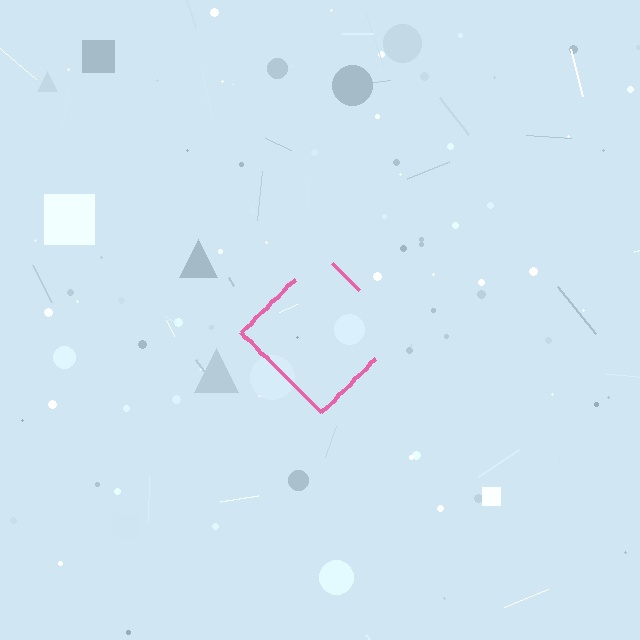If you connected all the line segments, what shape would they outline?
They would outline a diamond.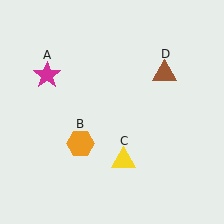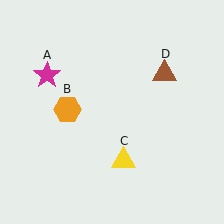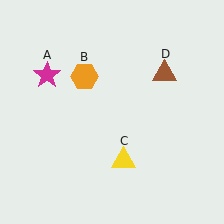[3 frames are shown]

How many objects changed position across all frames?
1 object changed position: orange hexagon (object B).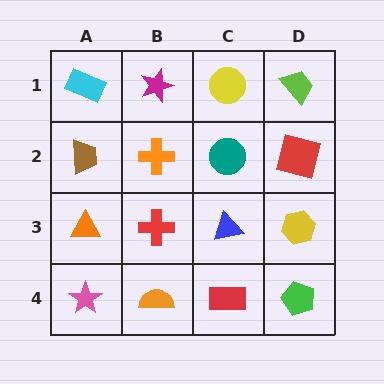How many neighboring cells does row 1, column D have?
2.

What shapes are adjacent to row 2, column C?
A yellow circle (row 1, column C), a blue triangle (row 3, column C), an orange cross (row 2, column B), a red square (row 2, column D).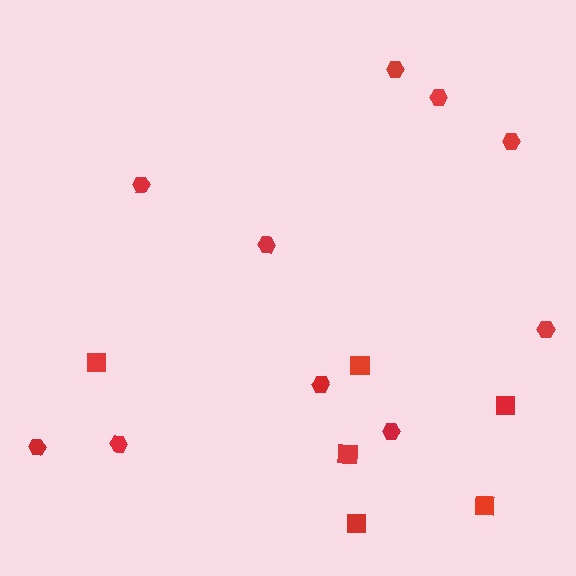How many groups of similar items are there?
There are 2 groups: one group of squares (6) and one group of hexagons (10).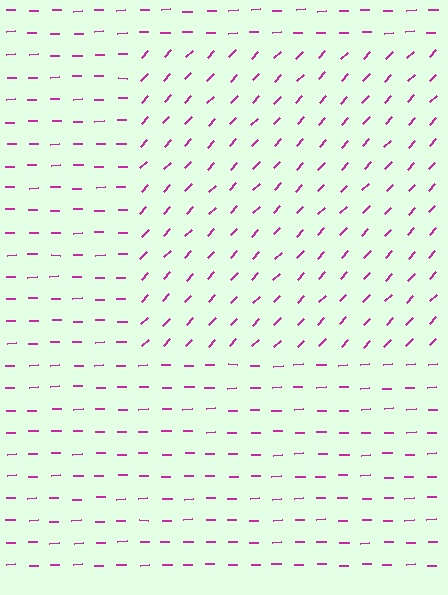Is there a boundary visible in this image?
Yes, there is a texture boundary formed by a change in line orientation.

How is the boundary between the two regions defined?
The boundary is defined purely by a change in line orientation (approximately 45 degrees difference). All lines are the same color and thickness.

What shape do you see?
I see a rectangle.